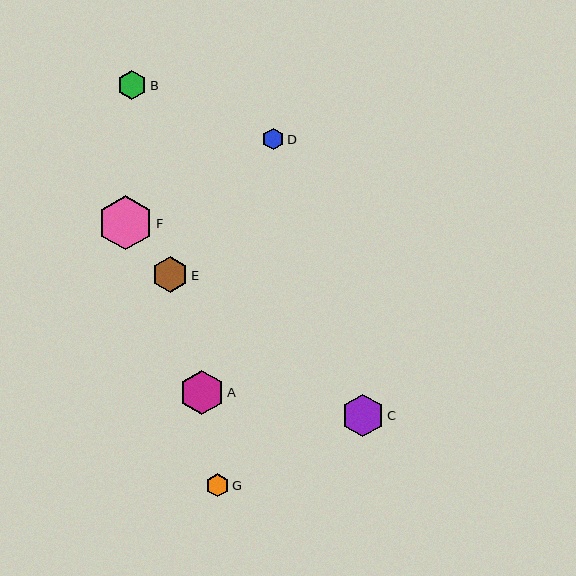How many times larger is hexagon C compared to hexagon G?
Hexagon C is approximately 1.8 times the size of hexagon G.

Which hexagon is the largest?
Hexagon F is the largest with a size of approximately 54 pixels.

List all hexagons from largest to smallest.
From largest to smallest: F, A, C, E, B, G, D.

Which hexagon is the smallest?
Hexagon D is the smallest with a size of approximately 21 pixels.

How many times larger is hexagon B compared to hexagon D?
Hexagon B is approximately 1.4 times the size of hexagon D.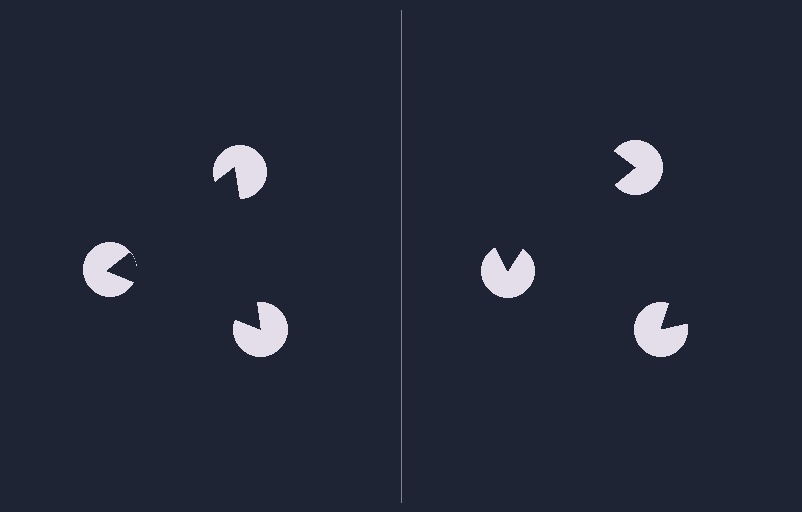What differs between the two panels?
The pac-man discs are positioned identically on both sides; only the wedge orientations differ. On the left they align to a triangle; on the right they are misaligned.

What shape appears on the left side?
An illusory triangle.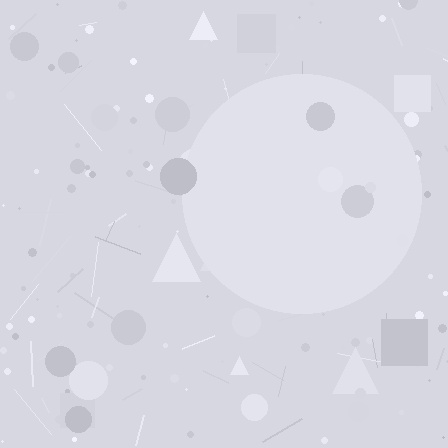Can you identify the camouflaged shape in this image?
The camouflaged shape is a circle.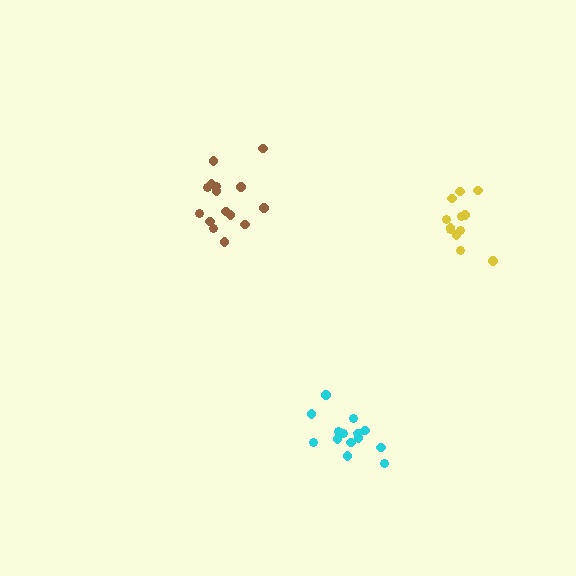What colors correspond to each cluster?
The clusters are colored: cyan, brown, yellow.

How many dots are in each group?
Group 1: 14 dots, Group 2: 15 dots, Group 3: 12 dots (41 total).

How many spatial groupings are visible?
There are 3 spatial groupings.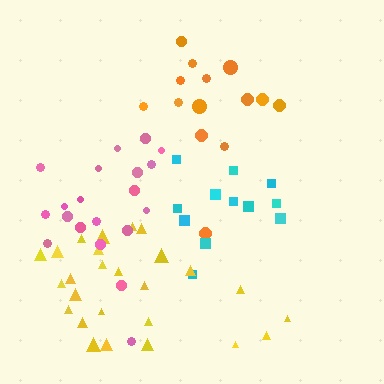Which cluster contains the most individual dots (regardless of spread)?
Yellow (26).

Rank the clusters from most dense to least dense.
pink, orange, cyan, yellow.